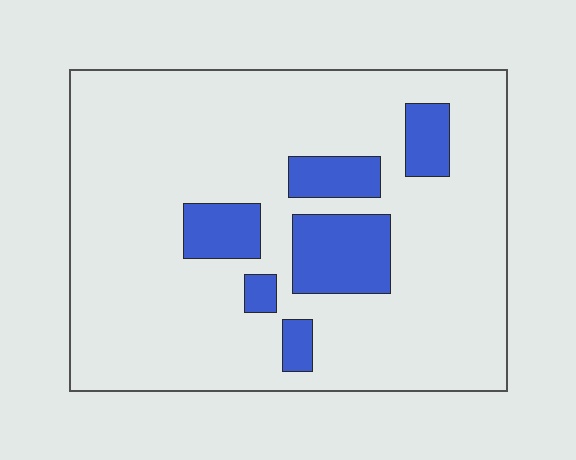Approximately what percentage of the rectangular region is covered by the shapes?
Approximately 15%.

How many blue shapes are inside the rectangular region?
6.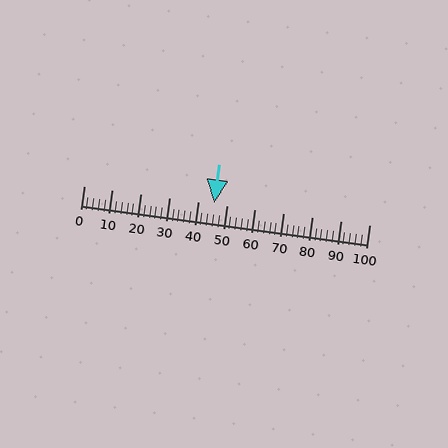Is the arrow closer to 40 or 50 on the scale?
The arrow is closer to 50.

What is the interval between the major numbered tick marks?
The major tick marks are spaced 10 units apart.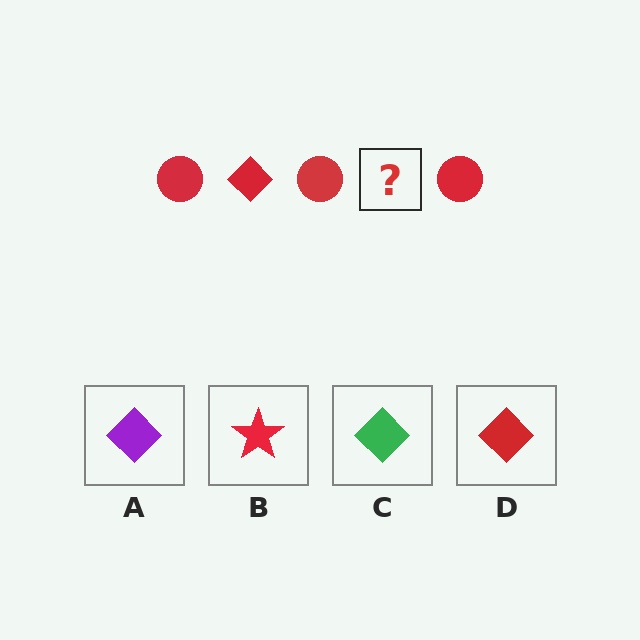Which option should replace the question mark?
Option D.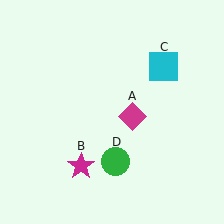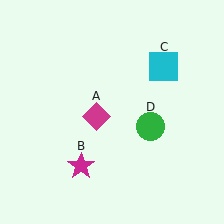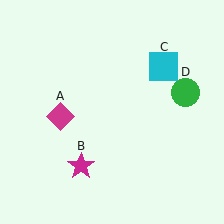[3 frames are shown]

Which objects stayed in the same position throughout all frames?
Magenta star (object B) and cyan square (object C) remained stationary.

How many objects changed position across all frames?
2 objects changed position: magenta diamond (object A), green circle (object D).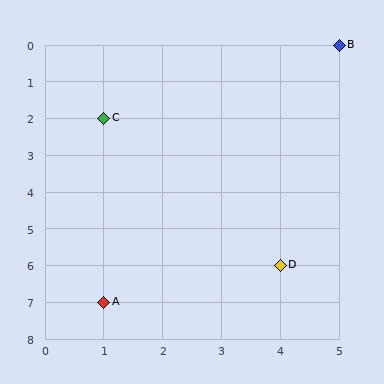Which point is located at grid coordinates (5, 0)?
Point B is at (5, 0).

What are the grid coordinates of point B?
Point B is at grid coordinates (5, 0).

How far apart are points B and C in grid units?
Points B and C are 4 columns and 2 rows apart (about 4.5 grid units diagonally).